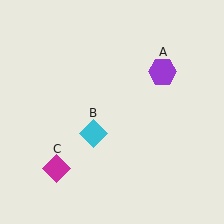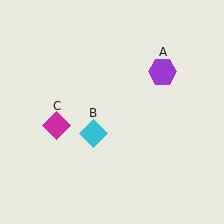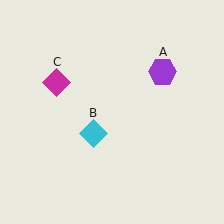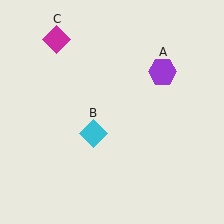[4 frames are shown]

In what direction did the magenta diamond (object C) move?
The magenta diamond (object C) moved up.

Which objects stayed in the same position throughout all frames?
Purple hexagon (object A) and cyan diamond (object B) remained stationary.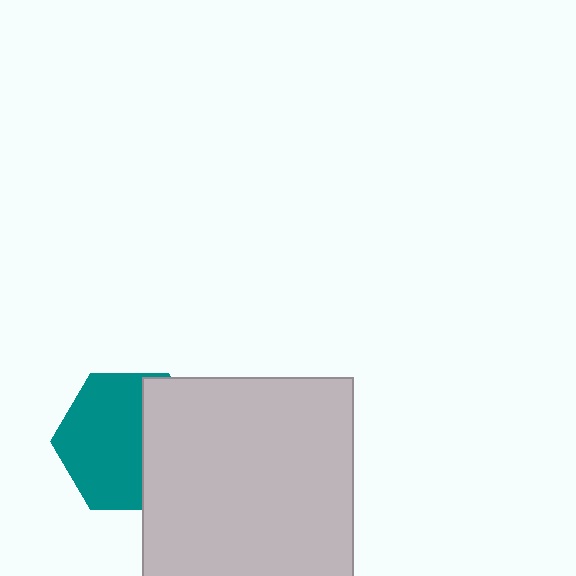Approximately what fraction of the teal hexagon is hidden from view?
Roughly 39% of the teal hexagon is hidden behind the light gray square.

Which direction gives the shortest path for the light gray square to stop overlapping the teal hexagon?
Moving right gives the shortest separation.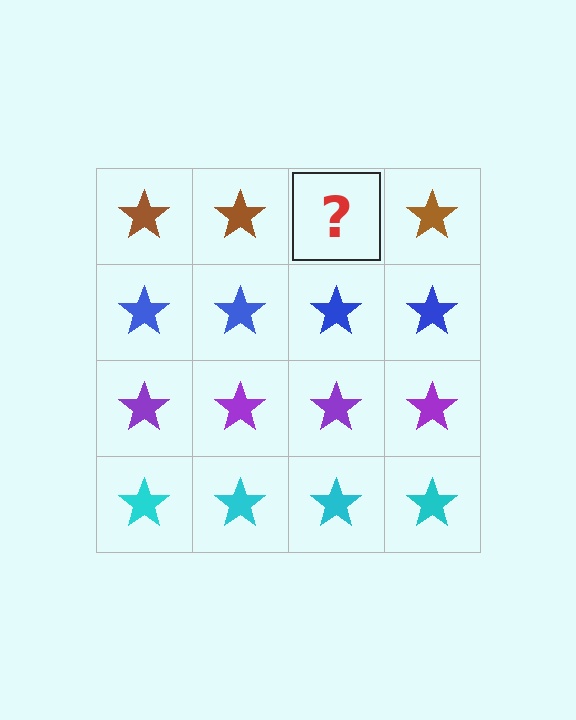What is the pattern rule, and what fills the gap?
The rule is that each row has a consistent color. The gap should be filled with a brown star.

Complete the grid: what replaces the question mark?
The question mark should be replaced with a brown star.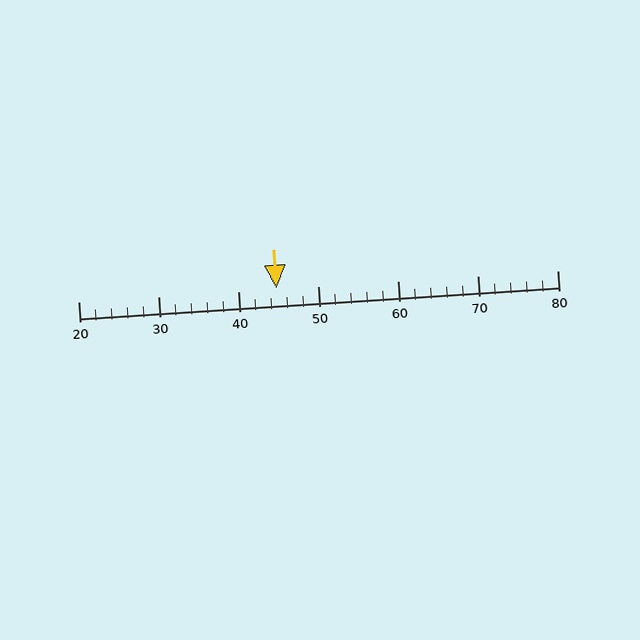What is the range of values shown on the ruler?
The ruler shows values from 20 to 80.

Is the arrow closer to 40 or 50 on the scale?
The arrow is closer to 40.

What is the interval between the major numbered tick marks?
The major tick marks are spaced 10 units apart.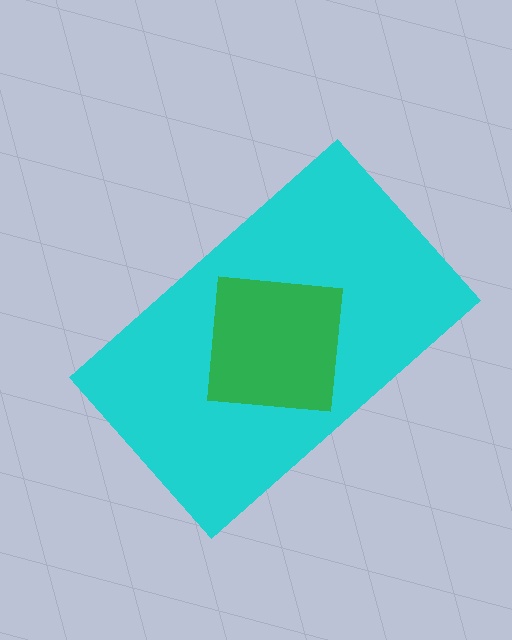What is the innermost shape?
The green square.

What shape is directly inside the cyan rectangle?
The green square.